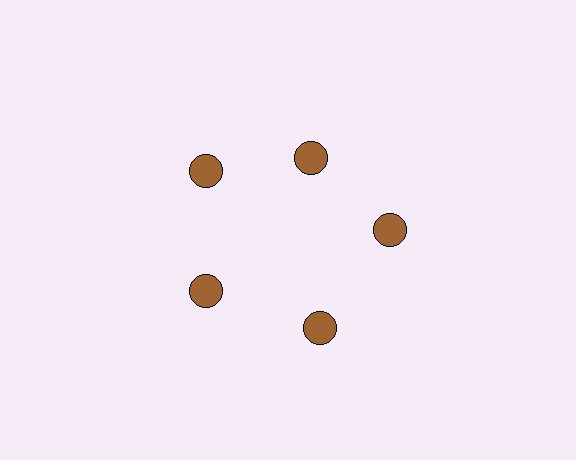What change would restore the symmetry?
The symmetry would be restored by moving it outward, back onto the ring so that all 5 circles sit at equal angles and equal distance from the center.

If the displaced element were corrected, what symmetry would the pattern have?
It would have 5-fold rotational symmetry — the pattern would map onto itself every 72 degrees.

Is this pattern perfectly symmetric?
No. The 5 brown circles are arranged in a ring, but one element near the 1 o'clock position is pulled inward toward the center, breaking the 5-fold rotational symmetry.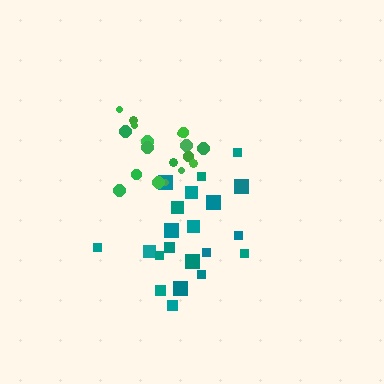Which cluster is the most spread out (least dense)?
Teal.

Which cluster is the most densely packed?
Green.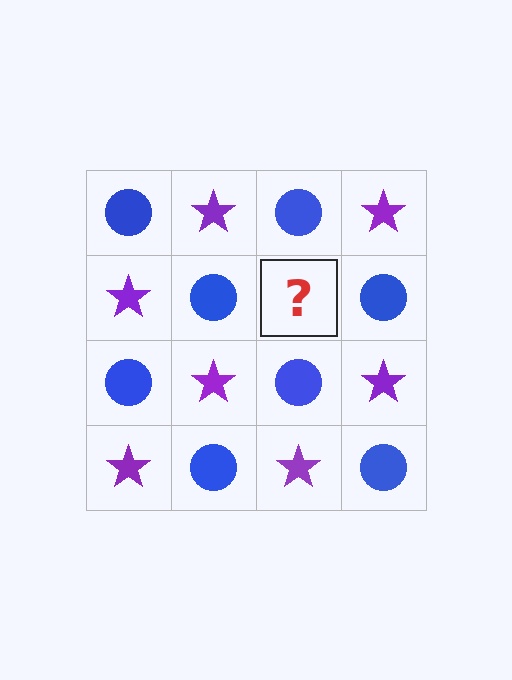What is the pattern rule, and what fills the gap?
The rule is that it alternates blue circle and purple star in a checkerboard pattern. The gap should be filled with a purple star.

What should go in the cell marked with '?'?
The missing cell should contain a purple star.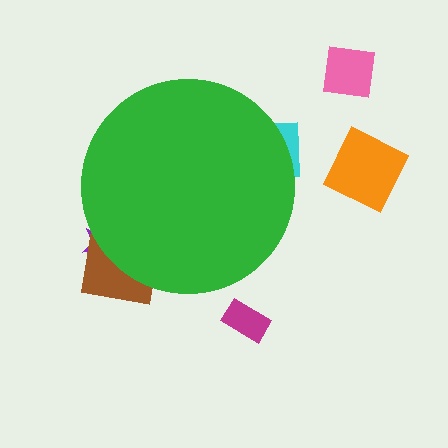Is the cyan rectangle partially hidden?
Yes, the cyan rectangle is partially hidden behind the green circle.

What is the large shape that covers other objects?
A green circle.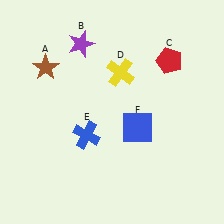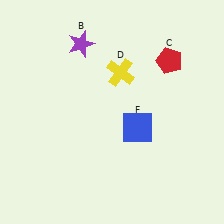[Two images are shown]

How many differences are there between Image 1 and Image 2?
There are 2 differences between the two images.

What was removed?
The blue cross (E), the brown star (A) were removed in Image 2.